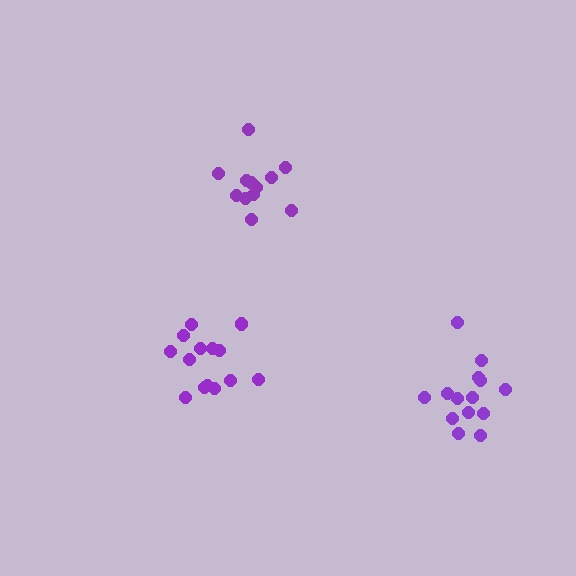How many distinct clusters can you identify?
There are 3 distinct clusters.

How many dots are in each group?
Group 1: 12 dots, Group 2: 14 dots, Group 3: 14 dots (40 total).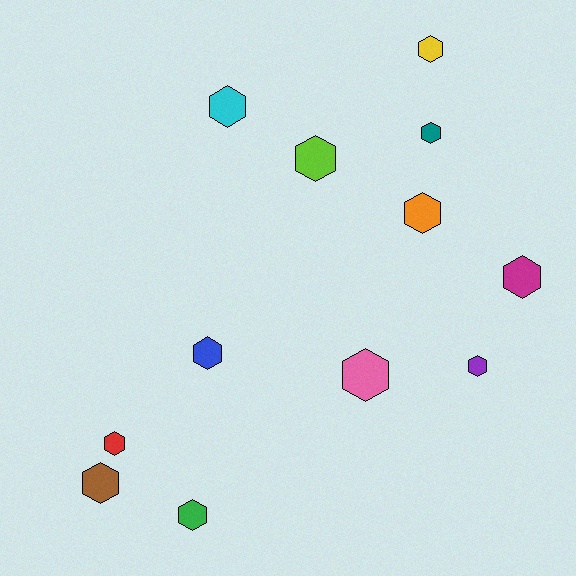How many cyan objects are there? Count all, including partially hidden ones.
There is 1 cyan object.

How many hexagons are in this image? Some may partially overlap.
There are 12 hexagons.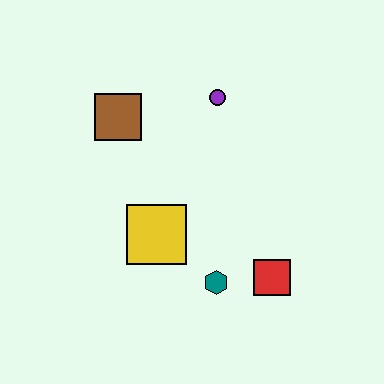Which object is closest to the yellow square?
The teal hexagon is closest to the yellow square.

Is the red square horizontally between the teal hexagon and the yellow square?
No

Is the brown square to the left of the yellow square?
Yes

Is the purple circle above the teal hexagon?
Yes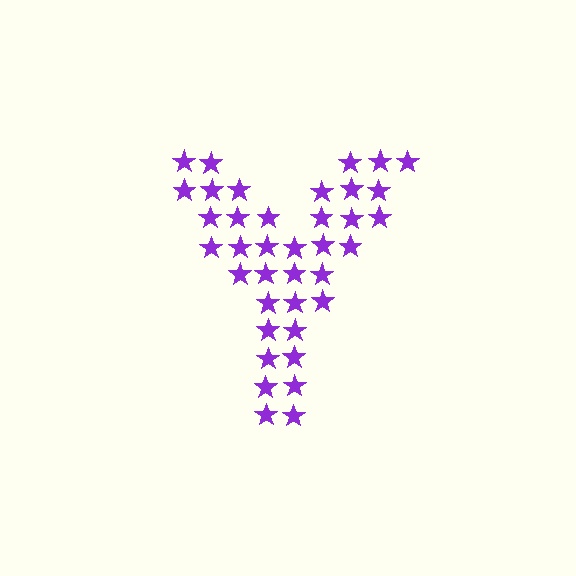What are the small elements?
The small elements are stars.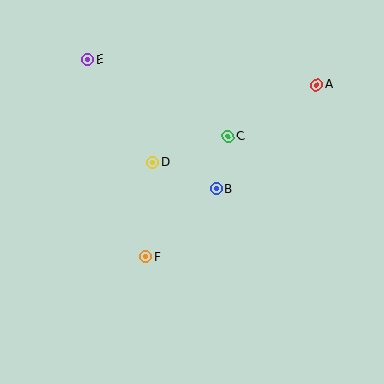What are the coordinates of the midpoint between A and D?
The midpoint between A and D is at (235, 124).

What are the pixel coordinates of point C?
Point C is at (228, 136).